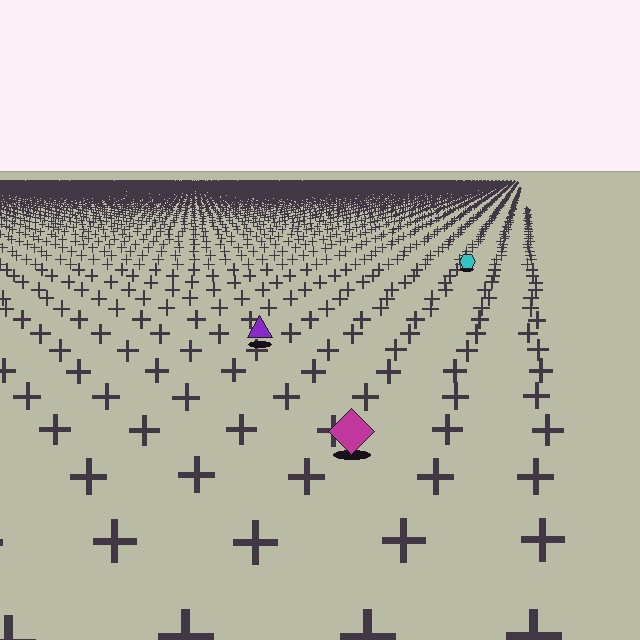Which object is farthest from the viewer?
The cyan hexagon is farthest from the viewer. It appears smaller and the ground texture around it is denser.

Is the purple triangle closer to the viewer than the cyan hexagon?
Yes. The purple triangle is closer — you can tell from the texture gradient: the ground texture is coarser near it.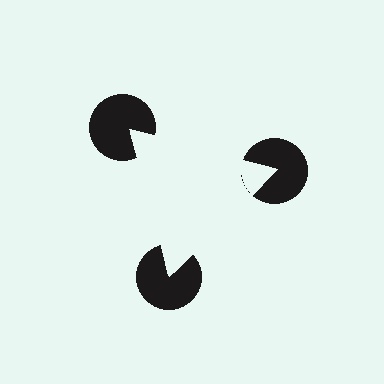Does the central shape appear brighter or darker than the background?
It typically appears slightly brighter than the background, even though no actual brightness change is drawn.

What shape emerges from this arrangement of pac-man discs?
An illusory triangle — its edges are inferred from the aligned wedge cuts in the pac-man discs, not physically drawn.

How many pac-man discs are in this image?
There are 3 — one at each vertex of the illusory triangle.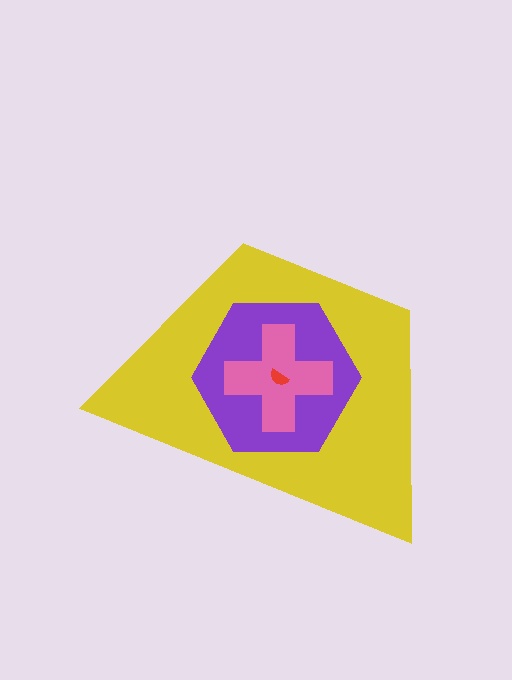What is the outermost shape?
The yellow trapezoid.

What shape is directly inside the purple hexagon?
The pink cross.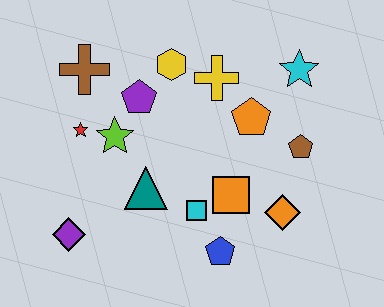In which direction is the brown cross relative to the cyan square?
The brown cross is above the cyan square.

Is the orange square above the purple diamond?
Yes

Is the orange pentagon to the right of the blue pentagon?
Yes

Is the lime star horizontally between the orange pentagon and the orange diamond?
No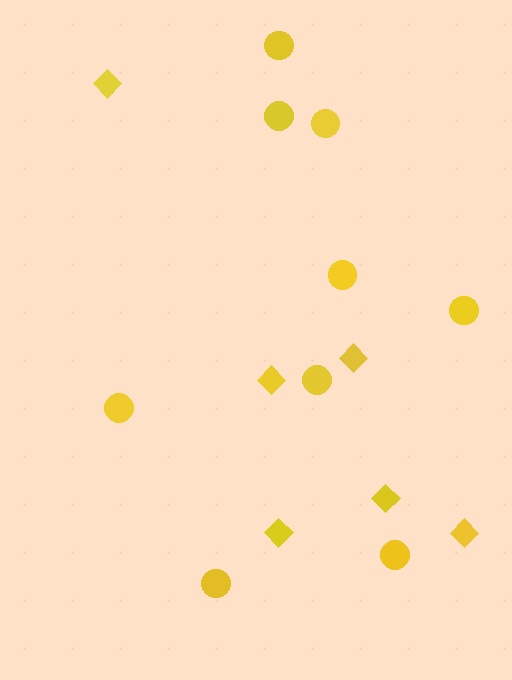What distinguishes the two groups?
There are 2 groups: one group of diamonds (6) and one group of circles (9).